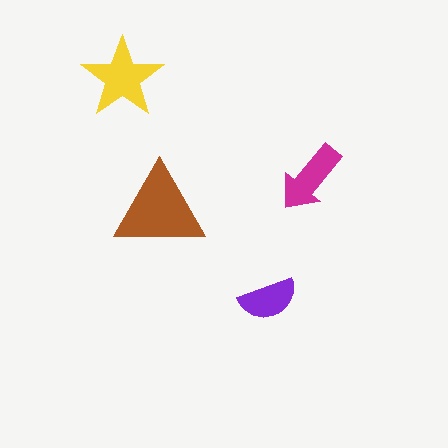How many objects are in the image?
There are 4 objects in the image.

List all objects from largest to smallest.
The brown triangle, the yellow star, the magenta arrow, the purple semicircle.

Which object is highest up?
The yellow star is topmost.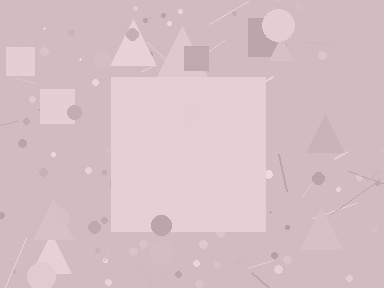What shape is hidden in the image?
A square is hidden in the image.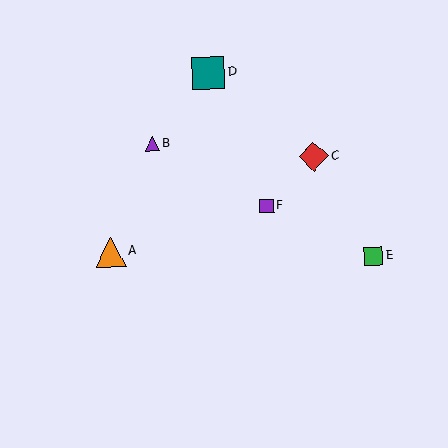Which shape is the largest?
The teal square (labeled D) is the largest.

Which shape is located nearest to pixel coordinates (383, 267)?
The green square (labeled E) at (373, 256) is nearest to that location.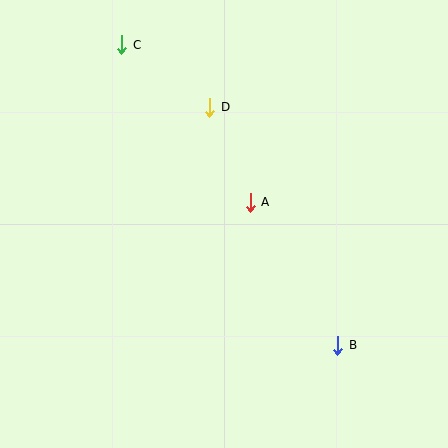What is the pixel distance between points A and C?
The distance between A and C is 203 pixels.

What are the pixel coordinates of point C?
Point C is at (122, 45).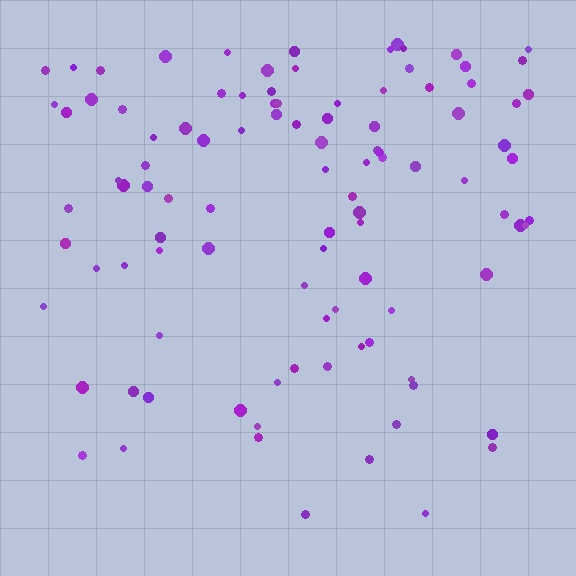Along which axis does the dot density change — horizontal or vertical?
Vertical.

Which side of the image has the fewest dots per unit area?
The bottom.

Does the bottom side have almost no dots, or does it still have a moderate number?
Still a moderate number, just noticeably fewer than the top.